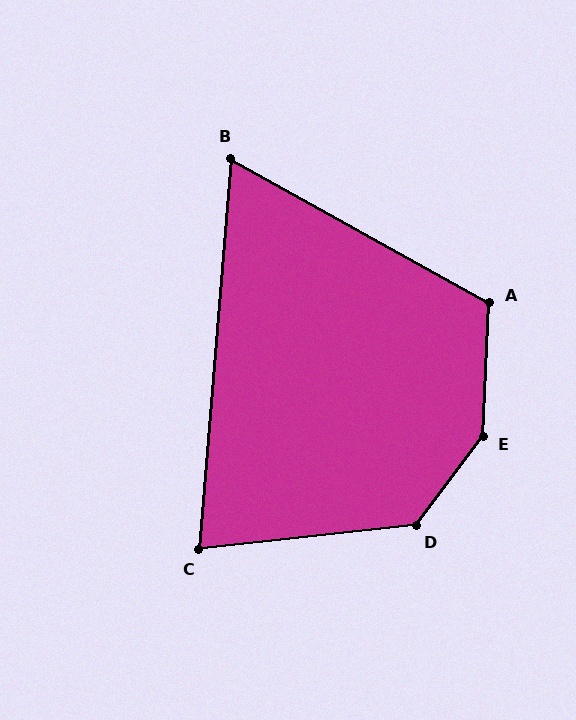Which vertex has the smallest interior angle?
B, at approximately 66 degrees.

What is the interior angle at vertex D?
Approximately 133 degrees (obtuse).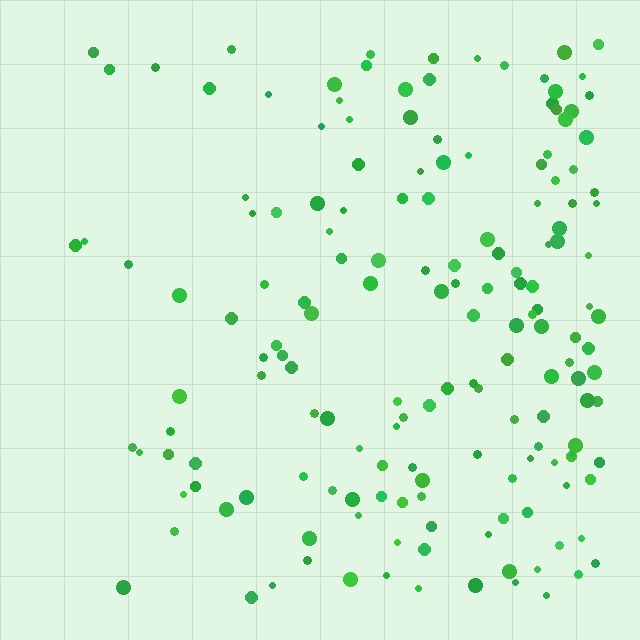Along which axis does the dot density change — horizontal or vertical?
Horizontal.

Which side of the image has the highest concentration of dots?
The right.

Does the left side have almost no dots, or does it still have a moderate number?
Still a moderate number, just noticeably fewer than the right.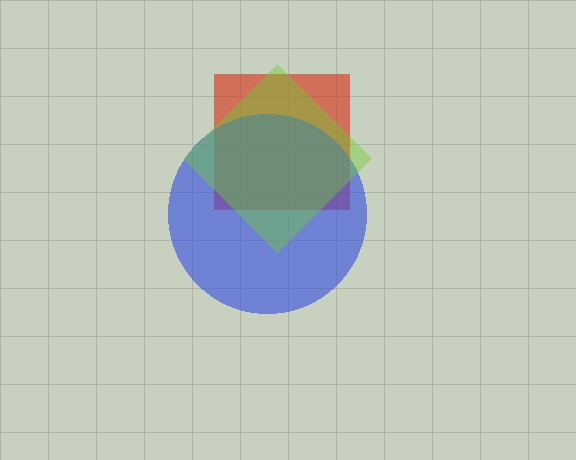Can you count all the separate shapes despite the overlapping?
Yes, there are 3 separate shapes.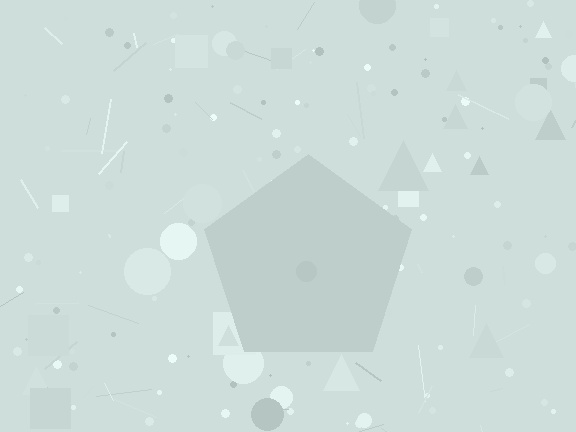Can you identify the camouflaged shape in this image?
The camouflaged shape is a pentagon.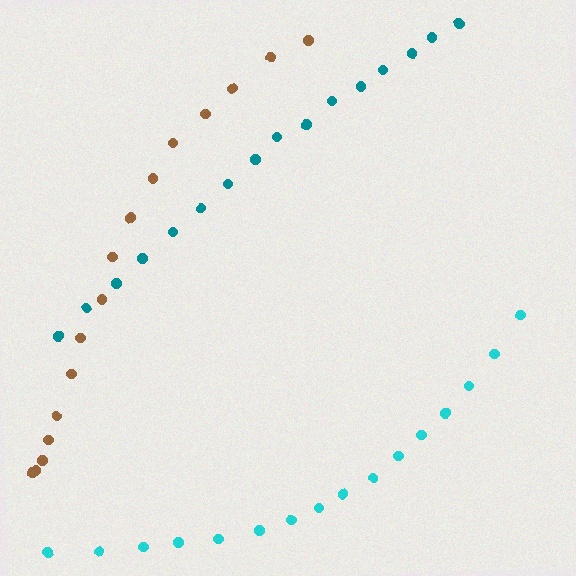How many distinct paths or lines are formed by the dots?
There are 3 distinct paths.